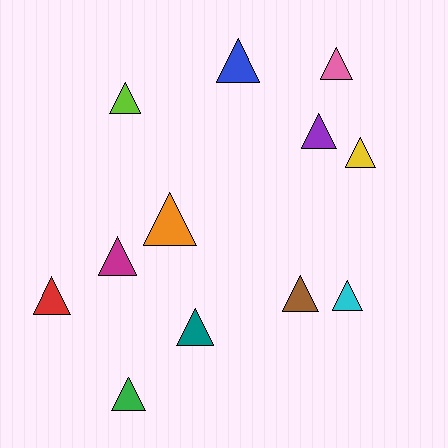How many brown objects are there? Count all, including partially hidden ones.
There is 1 brown object.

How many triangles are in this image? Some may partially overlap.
There are 12 triangles.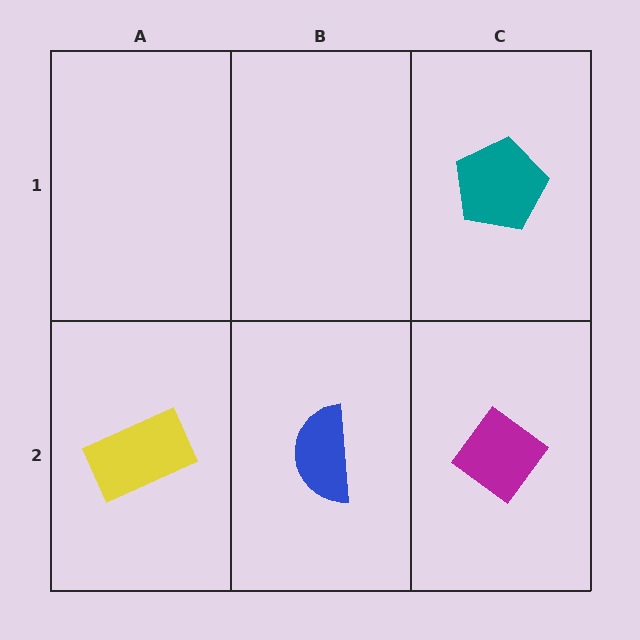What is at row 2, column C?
A magenta diamond.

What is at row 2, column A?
A yellow rectangle.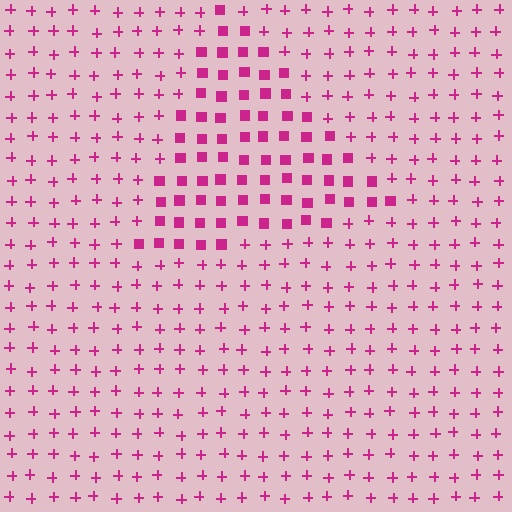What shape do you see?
I see a triangle.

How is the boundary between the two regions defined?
The boundary is defined by a change in element shape: squares inside vs. plus signs outside. All elements share the same color and spacing.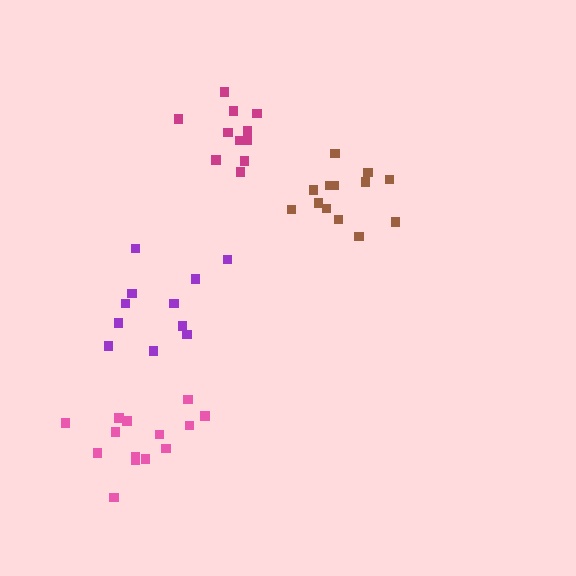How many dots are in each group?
Group 1: 11 dots, Group 2: 13 dots, Group 3: 14 dots, Group 4: 11 dots (49 total).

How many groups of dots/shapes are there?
There are 4 groups.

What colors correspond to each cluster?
The clusters are colored: magenta, brown, pink, purple.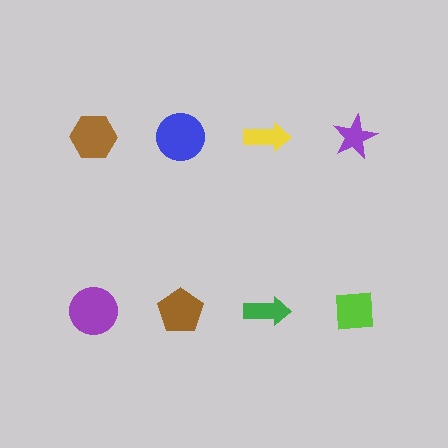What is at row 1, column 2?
A blue circle.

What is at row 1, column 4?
A purple star.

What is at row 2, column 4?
A lime square.